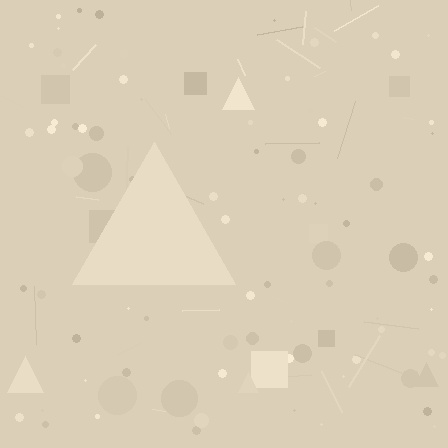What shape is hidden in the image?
A triangle is hidden in the image.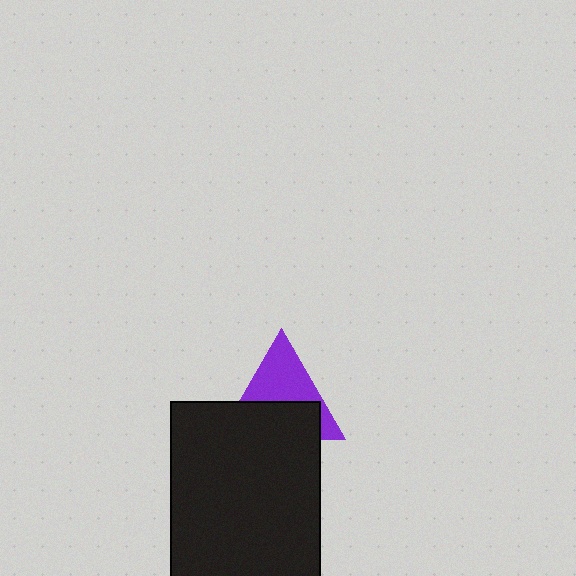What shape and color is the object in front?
The object in front is a black rectangle.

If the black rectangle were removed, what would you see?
You would see the complete purple triangle.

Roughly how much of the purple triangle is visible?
About half of it is visible (roughly 51%).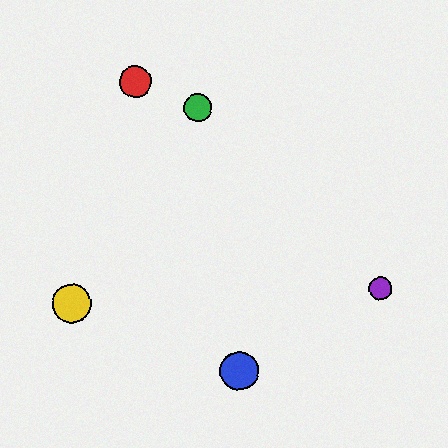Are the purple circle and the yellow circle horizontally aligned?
Yes, both are at y≈289.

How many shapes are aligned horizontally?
2 shapes (the yellow circle, the purple circle) are aligned horizontally.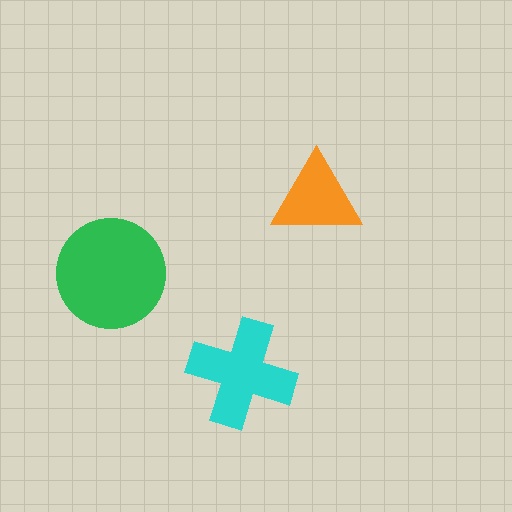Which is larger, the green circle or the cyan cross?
The green circle.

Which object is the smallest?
The orange triangle.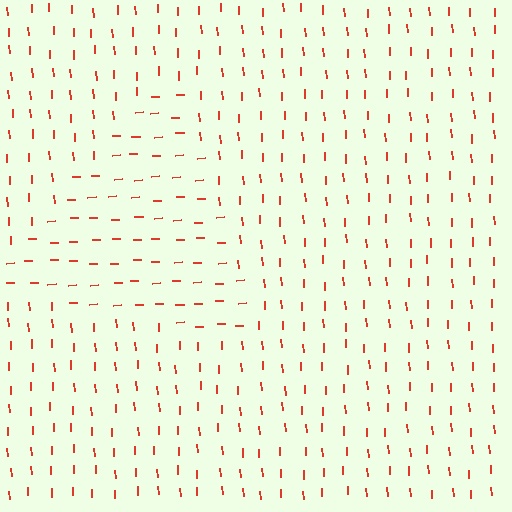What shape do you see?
I see a triangle.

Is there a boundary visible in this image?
Yes, there is a texture boundary formed by a change in line orientation.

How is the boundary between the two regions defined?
The boundary is defined purely by a change in line orientation (approximately 90 degrees difference). All lines are the same color and thickness.